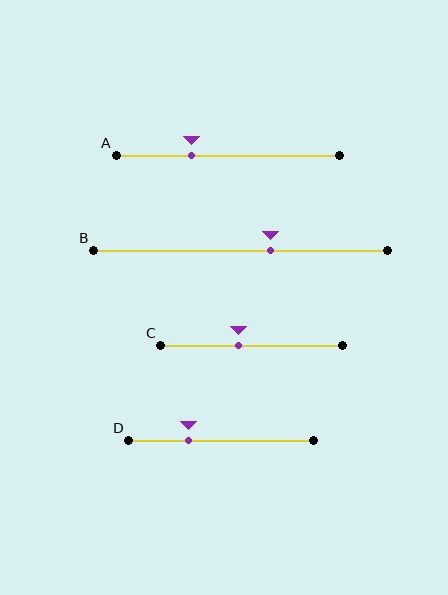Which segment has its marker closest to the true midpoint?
Segment C has its marker closest to the true midpoint.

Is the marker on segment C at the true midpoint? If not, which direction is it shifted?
No, the marker on segment C is shifted to the left by about 7% of the segment length.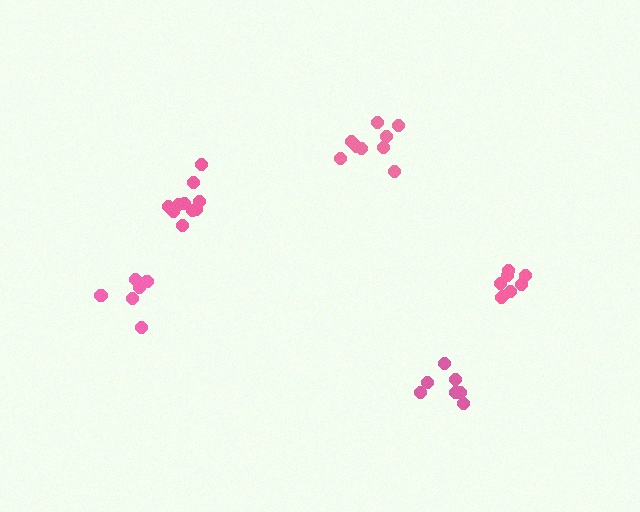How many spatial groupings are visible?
There are 5 spatial groupings.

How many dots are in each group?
Group 1: 10 dots, Group 2: 8 dots, Group 3: 7 dots, Group 4: 9 dots, Group 5: 6 dots (40 total).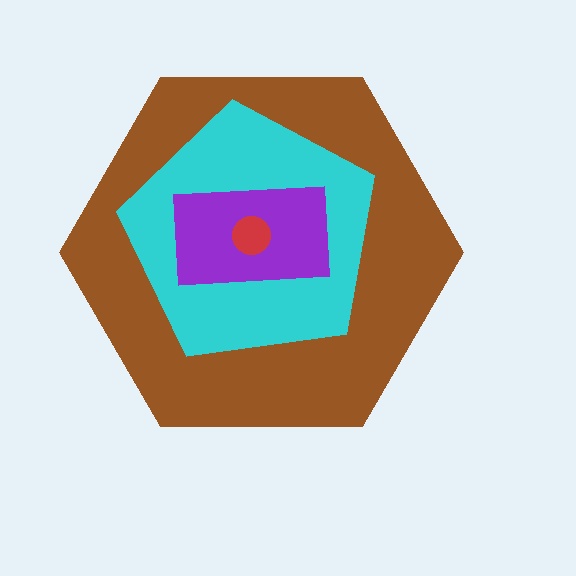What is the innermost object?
The red circle.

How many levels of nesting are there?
4.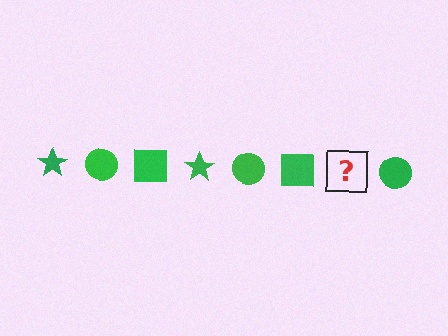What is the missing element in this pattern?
The missing element is a green star.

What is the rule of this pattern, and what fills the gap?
The rule is that the pattern cycles through star, circle, square shapes in green. The gap should be filled with a green star.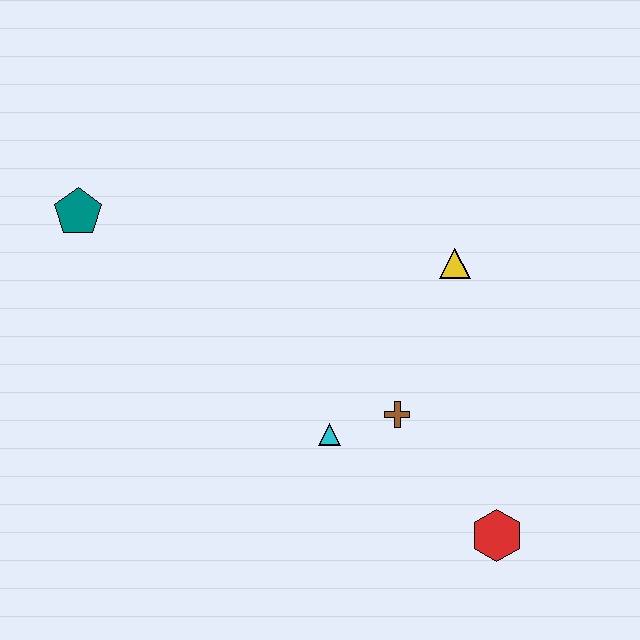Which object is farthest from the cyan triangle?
The teal pentagon is farthest from the cyan triangle.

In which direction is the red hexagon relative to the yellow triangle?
The red hexagon is below the yellow triangle.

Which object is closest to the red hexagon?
The brown cross is closest to the red hexagon.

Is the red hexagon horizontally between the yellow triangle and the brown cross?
No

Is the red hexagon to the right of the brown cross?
Yes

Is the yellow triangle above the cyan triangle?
Yes